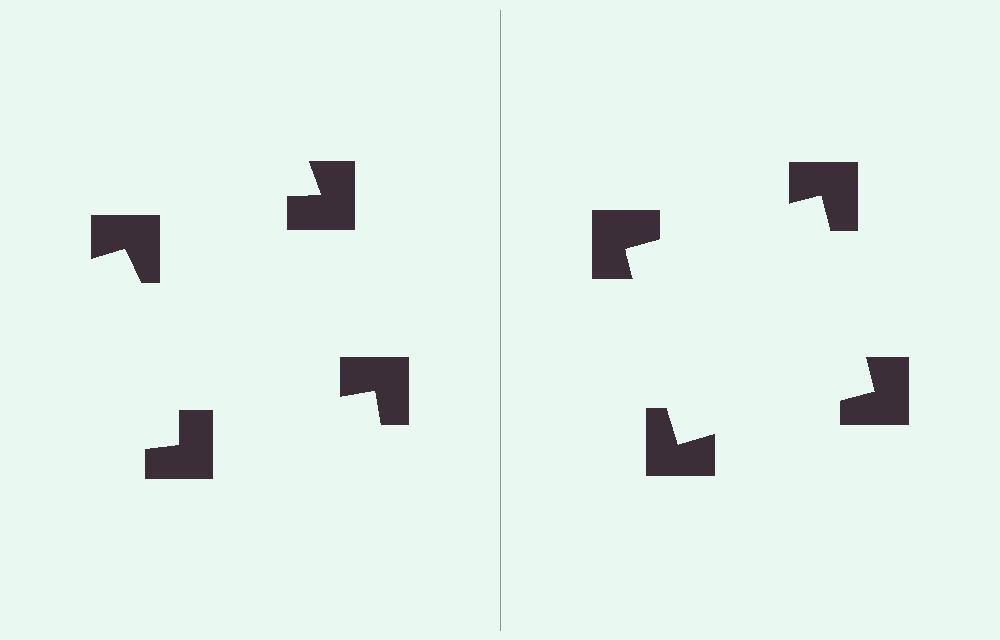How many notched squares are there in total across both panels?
8 — 4 on each side.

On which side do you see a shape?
An illusory square appears on the right side. On the left side the wedge cuts are rotated, so no coherent shape forms.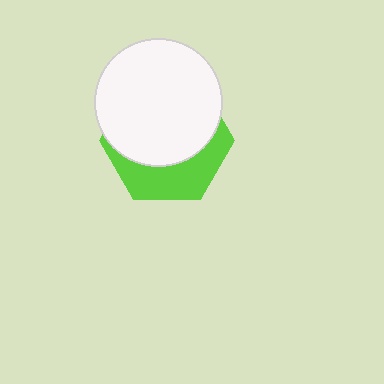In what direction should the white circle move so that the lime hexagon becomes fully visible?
The white circle should move up. That is the shortest direction to clear the overlap and leave the lime hexagon fully visible.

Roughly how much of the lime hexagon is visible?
A small part of it is visible (roughly 37%).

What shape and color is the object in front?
The object in front is a white circle.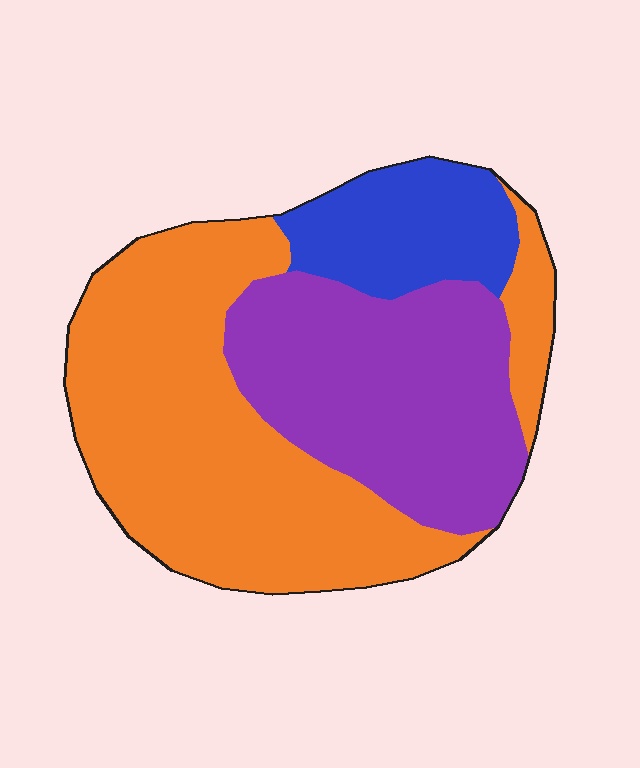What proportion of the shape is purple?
Purple takes up about one third (1/3) of the shape.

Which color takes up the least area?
Blue, at roughly 15%.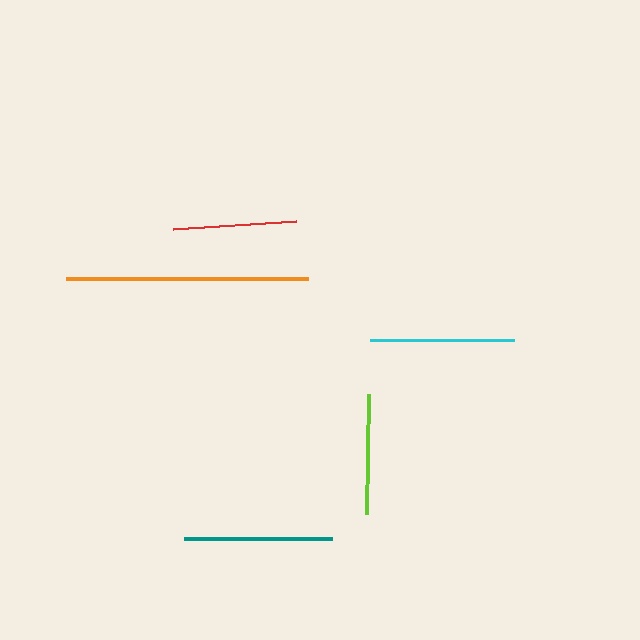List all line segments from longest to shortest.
From longest to shortest: orange, teal, cyan, red, lime.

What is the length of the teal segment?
The teal segment is approximately 148 pixels long.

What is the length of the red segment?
The red segment is approximately 123 pixels long.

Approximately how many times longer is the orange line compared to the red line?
The orange line is approximately 2.0 times the length of the red line.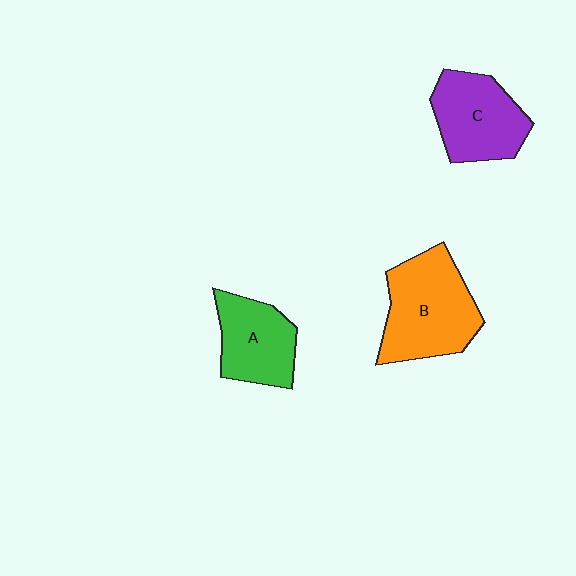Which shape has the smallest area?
Shape A (green).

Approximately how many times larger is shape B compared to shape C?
Approximately 1.3 times.